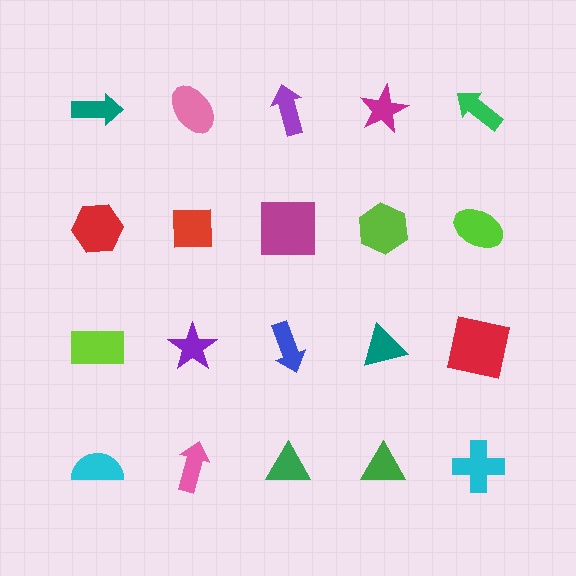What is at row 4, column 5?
A cyan cross.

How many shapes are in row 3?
5 shapes.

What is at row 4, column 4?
A green triangle.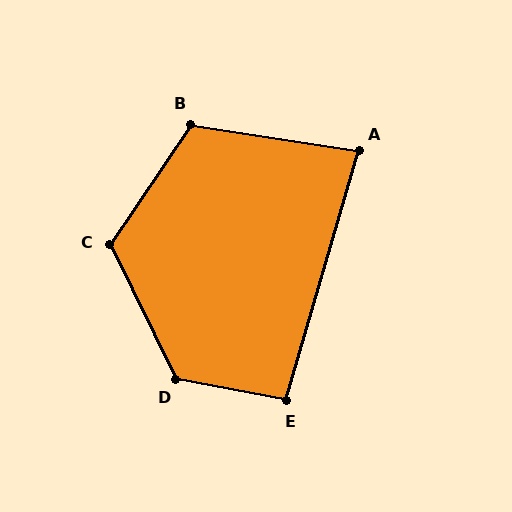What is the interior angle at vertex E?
Approximately 96 degrees (obtuse).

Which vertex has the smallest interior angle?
A, at approximately 83 degrees.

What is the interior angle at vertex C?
Approximately 120 degrees (obtuse).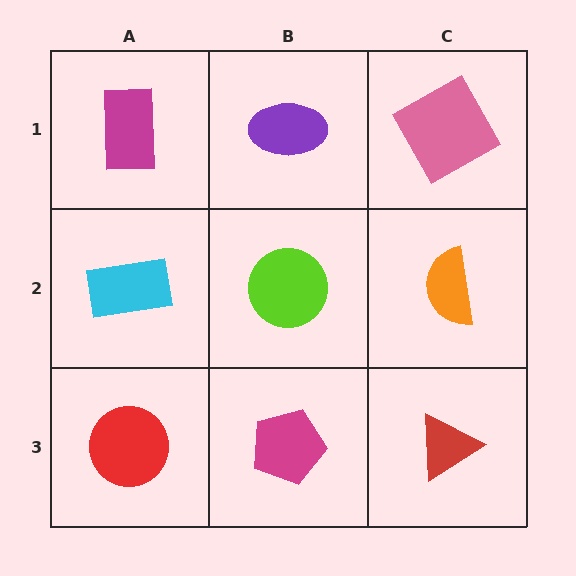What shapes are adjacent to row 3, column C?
An orange semicircle (row 2, column C), a magenta pentagon (row 3, column B).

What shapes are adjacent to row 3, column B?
A lime circle (row 2, column B), a red circle (row 3, column A), a red triangle (row 3, column C).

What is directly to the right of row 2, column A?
A lime circle.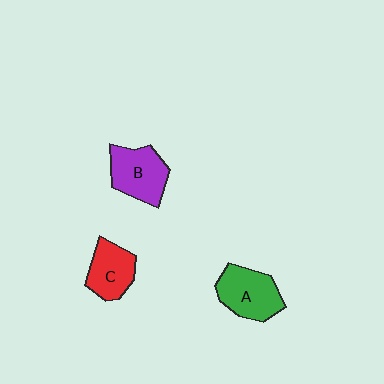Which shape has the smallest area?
Shape C (red).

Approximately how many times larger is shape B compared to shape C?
Approximately 1.2 times.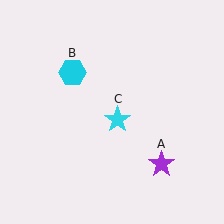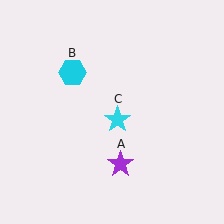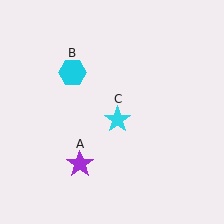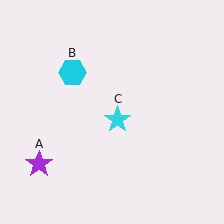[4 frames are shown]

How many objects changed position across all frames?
1 object changed position: purple star (object A).